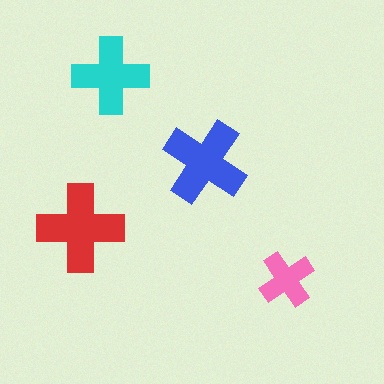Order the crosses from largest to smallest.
the red one, the blue one, the cyan one, the pink one.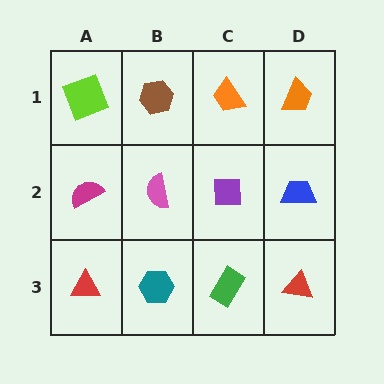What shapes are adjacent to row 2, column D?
An orange trapezoid (row 1, column D), a red triangle (row 3, column D), a purple square (row 2, column C).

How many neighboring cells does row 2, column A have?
3.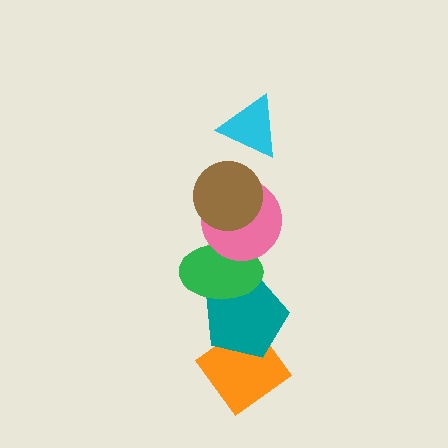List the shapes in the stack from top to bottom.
From top to bottom: the cyan triangle, the brown circle, the pink circle, the green ellipse, the teal pentagon, the orange diamond.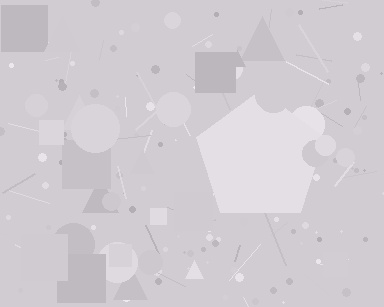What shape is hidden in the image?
A pentagon is hidden in the image.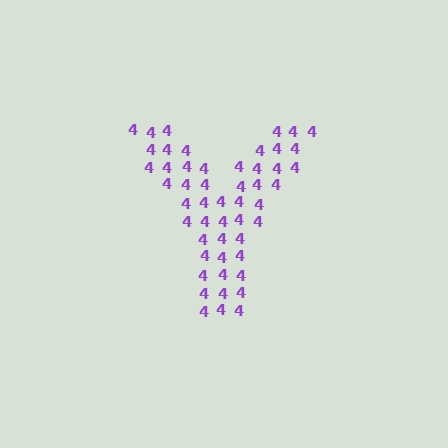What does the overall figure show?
The overall figure shows the letter Y.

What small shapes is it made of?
It is made of small digit 4's.